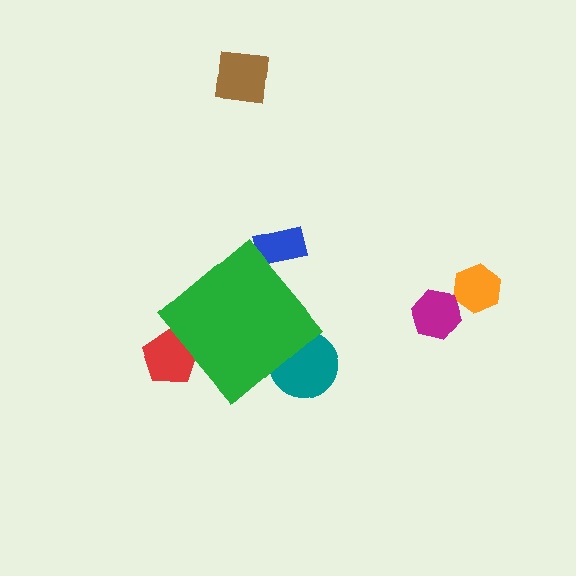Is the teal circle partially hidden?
Yes, the teal circle is partially hidden behind the green diamond.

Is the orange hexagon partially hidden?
No, the orange hexagon is fully visible.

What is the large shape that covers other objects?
A green diamond.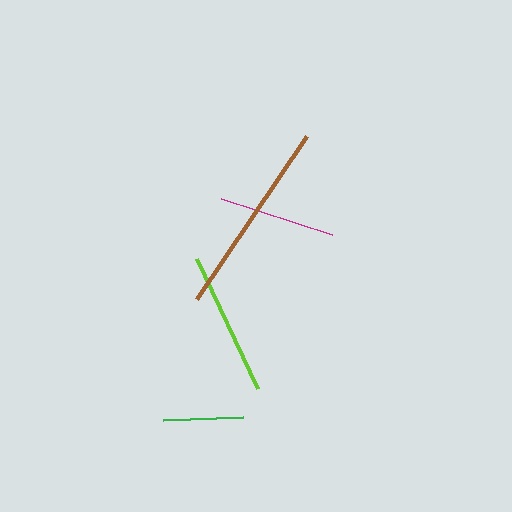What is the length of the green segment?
The green segment is approximately 80 pixels long.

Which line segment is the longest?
The brown line is the longest at approximately 196 pixels.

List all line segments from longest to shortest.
From longest to shortest: brown, lime, magenta, green.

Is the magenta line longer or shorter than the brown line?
The brown line is longer than the magenta line.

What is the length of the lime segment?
The lime segment is approximately 144 pixels long.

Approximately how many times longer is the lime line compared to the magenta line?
The lime line is approximately 1.2 times the length of the magenta line.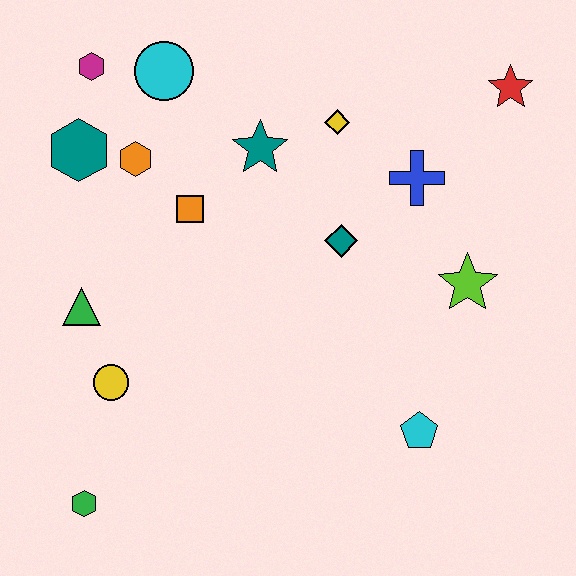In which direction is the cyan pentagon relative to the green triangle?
The cyan pentagon is to the right of the green triangle.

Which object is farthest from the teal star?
The green hexagon is farthest from the teal star.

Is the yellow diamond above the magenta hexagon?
No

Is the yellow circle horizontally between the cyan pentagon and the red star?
No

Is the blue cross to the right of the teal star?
Yes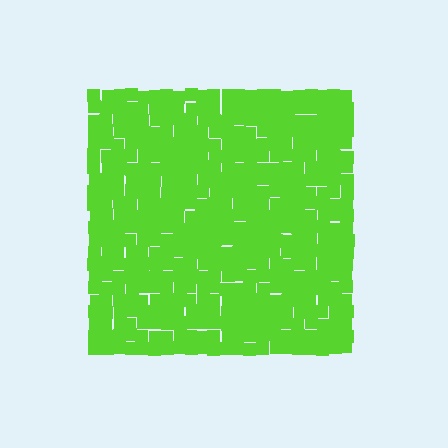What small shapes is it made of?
It is made of small squares.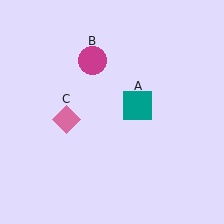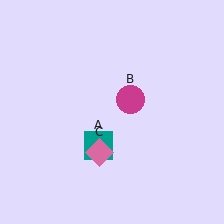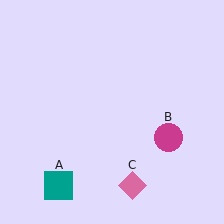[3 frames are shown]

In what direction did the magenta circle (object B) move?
The magenta circle (object B) moved down and to the right.